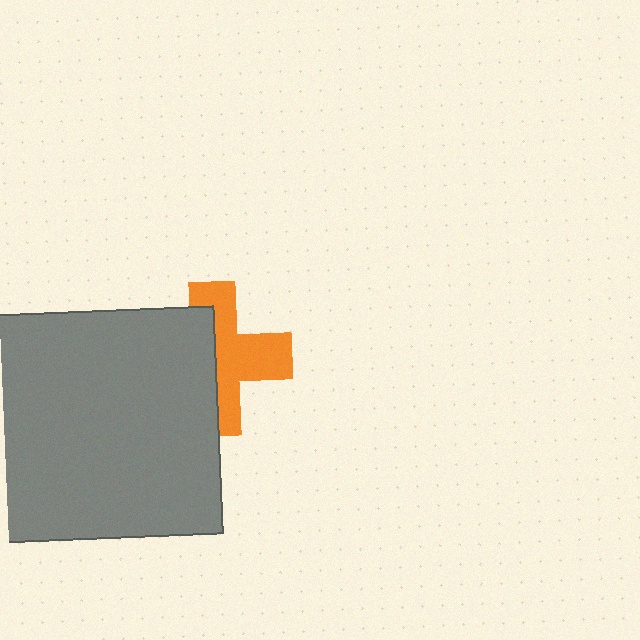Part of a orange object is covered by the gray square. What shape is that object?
It is a cross.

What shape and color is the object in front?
The object in front is a gray square.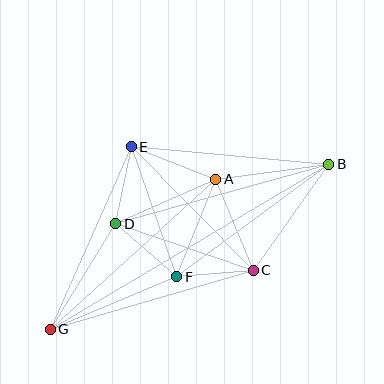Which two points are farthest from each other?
Points B and G are farthest from each other.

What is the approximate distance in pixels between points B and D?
The distance between B and D is approximately 221 pixels.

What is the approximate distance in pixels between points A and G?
The distance between A and G is approximately 223 pixels.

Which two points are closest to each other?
Points C and F are closest to each other.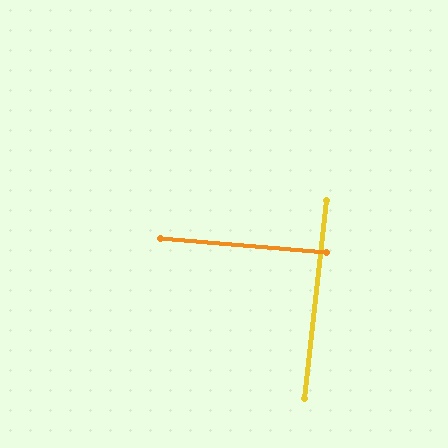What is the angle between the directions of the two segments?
Approximately 88 degrees.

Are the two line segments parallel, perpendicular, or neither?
Perpendicular — they meet at approximately 88°.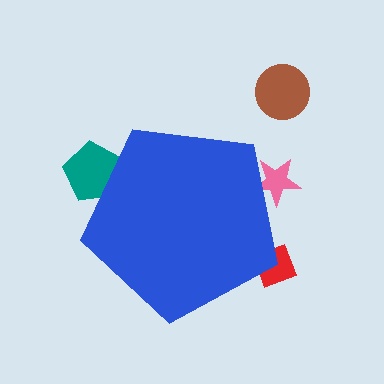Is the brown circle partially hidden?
No, the brown circle is fully visible.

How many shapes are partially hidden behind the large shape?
3 shapes are partially hidden.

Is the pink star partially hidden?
Yes, the pink star is partially hidden behind the blue pentagon.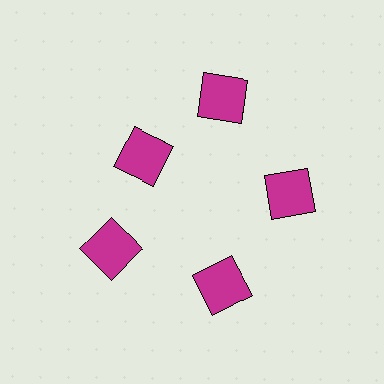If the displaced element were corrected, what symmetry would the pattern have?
It would have 5-fold rotational symmetry — the pattern would map onto itself every 72 degrees.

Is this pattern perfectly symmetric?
No. The 5 magenta squares are arranged in a ring, but one element near the 10 o'clock position is pulled inward toward the center, breaking the 5-fold rotational symmetry.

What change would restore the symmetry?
The symmetry would be restored by moving it outward, back onto the ring so that all 5 squares sit at equal angles and equal distance from the center.